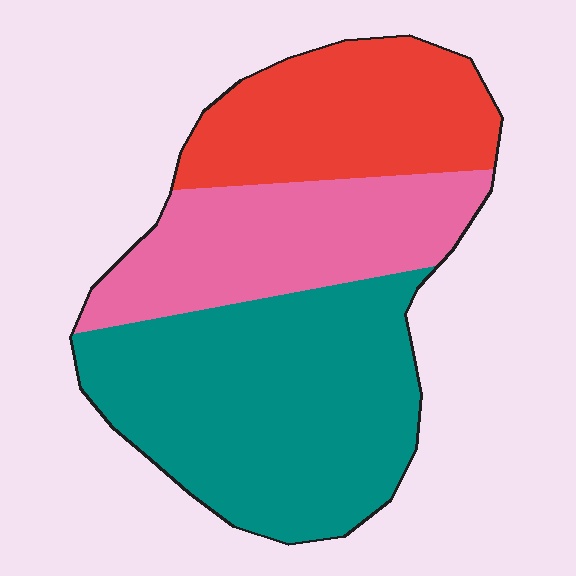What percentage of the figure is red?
Red covers about 25% of the figure.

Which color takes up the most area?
Teal, at roughly 45%.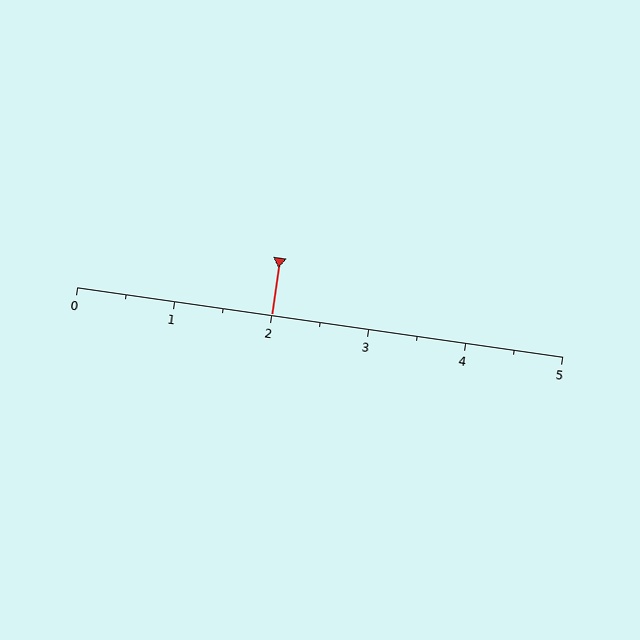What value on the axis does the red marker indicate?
The marker indicates approximately 2.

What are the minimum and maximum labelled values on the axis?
The axis runs from 0 to 5.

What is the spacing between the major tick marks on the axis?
The major ticks are spaced 1 apart.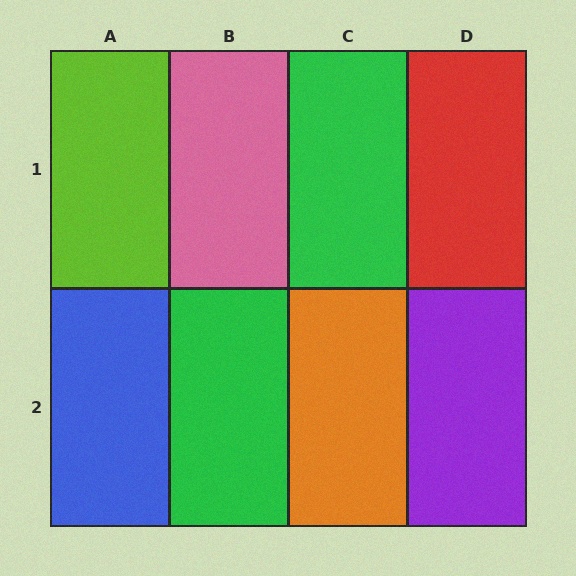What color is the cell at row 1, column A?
Lime.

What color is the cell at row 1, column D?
Red.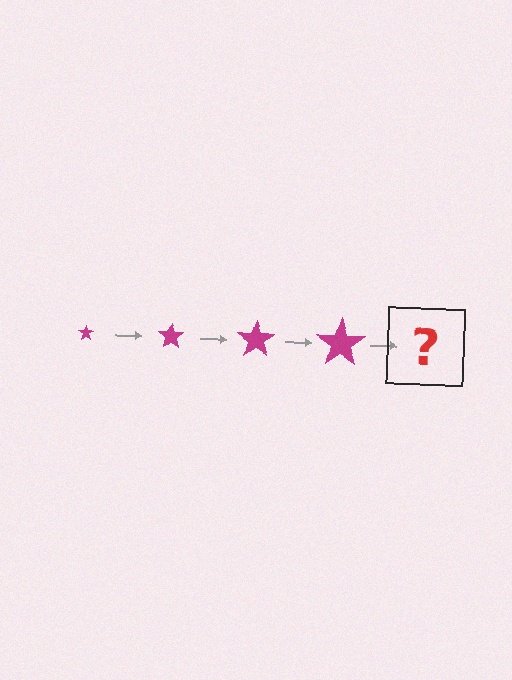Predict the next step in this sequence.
The next step is a magenta star, larger than the previous one.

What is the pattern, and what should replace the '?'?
The pattern is that the star gets progressively larger each step. The '?' should be a magenta star, larger than the previous one.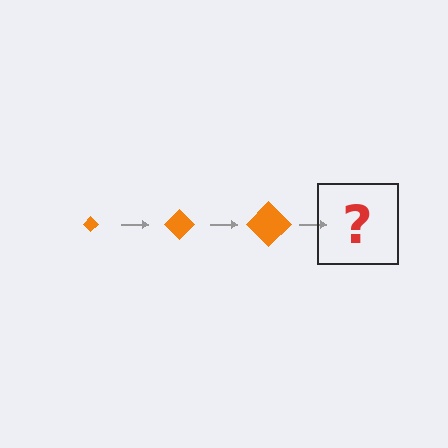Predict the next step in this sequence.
The next step is an orange diamond, larger than the previous one.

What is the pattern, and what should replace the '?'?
The pattern is that the diamond gets progressively larger each step. The '?' should be an orange diamond, larger than the previous one.